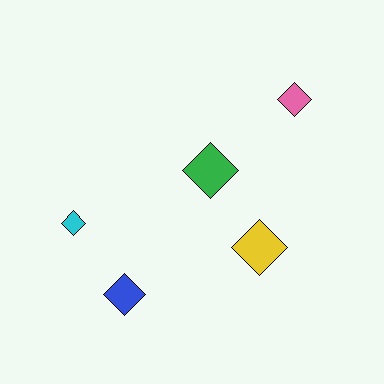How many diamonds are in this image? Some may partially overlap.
There are 5 diamonds.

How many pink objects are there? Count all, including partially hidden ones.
There is 1 pink object.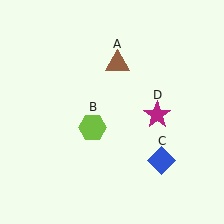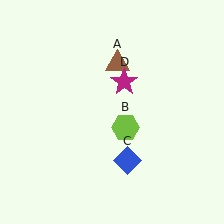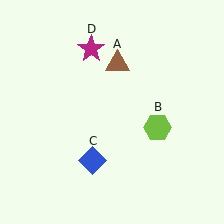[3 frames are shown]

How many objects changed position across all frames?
3 objects changed position: lime hexagon (object B), blue diamond (object C), magenta star (object D).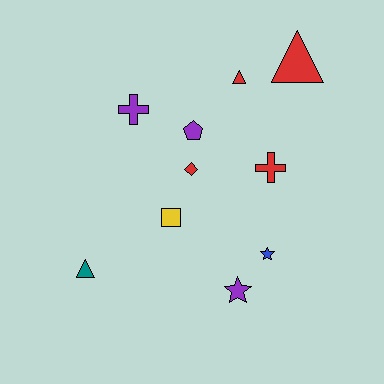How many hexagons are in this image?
There are no hexagons.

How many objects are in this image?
There are 10 objects.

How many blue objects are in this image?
There is 1 blue object.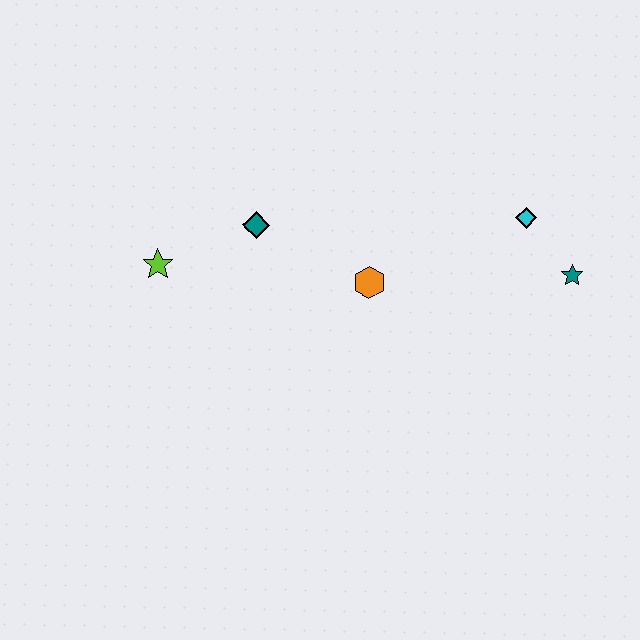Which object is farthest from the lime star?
The teal star is farthest from the lime star.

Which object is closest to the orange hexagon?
The teal diamond is closest to the orange hexagon.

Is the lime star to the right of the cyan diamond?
No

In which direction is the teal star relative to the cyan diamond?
The teal star is below the cyan diamond.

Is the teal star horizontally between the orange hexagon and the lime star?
No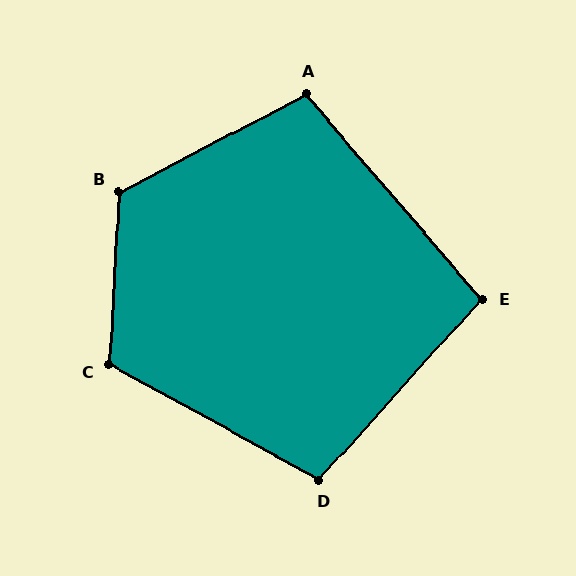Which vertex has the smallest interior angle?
E, at approximately 97 degrees.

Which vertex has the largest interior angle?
B, at approximately 121 degrees.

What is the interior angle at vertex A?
Approximately 103 degrees (obtuse).